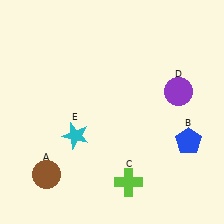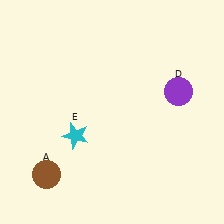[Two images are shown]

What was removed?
The lime cross (C), the blue pentagon (B) were removed in Image 2.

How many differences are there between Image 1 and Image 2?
There are 2 differences between the two images.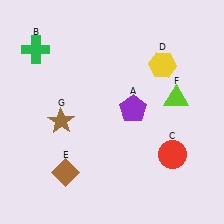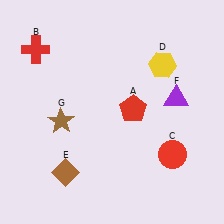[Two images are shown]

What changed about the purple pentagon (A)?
In Image 1, A is purple. In Image 2, it changed to red.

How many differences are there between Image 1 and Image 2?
There are 3 differences between the two images.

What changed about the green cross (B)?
In Image 1, B is green. In Image 2, it changed to red.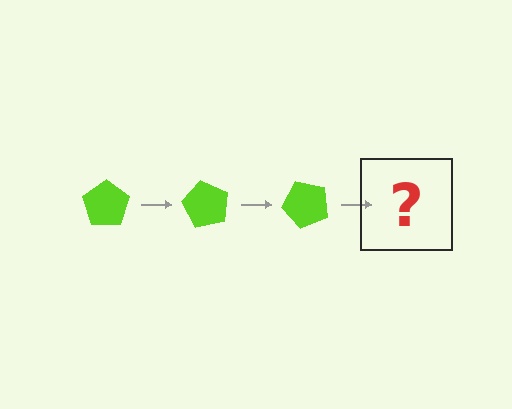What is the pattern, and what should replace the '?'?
The pattern is that the pentagon rotates 60 degrees each step. The '?' should be a lime pentagon rotated 180 degrees.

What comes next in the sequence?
The next element should be a lime pentagon rotated 180 degrees.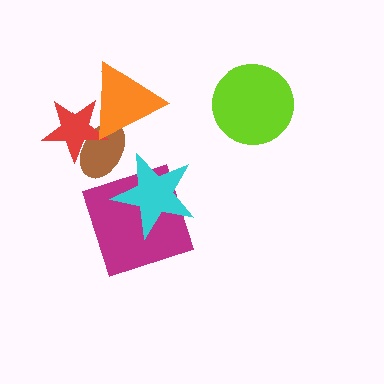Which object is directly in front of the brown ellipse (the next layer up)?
The red star is directly in front of the brown ellipse.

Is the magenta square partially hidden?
Yes, it is partially covered by another shape.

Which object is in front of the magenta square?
The cyan star is in front of the magenta square.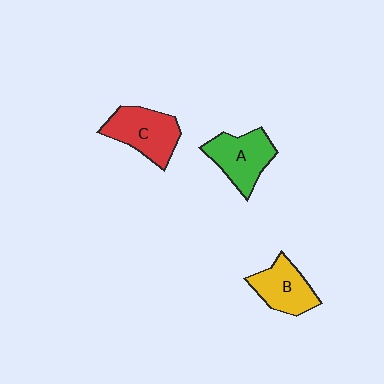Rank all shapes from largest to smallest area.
From largest to smallest: C (red), A (green), B (yellow).